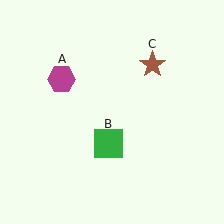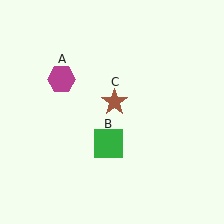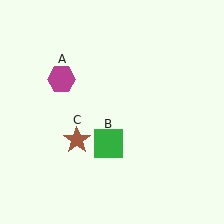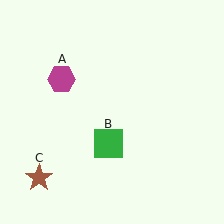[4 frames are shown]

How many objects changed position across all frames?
1 object changed position: brown star (object C).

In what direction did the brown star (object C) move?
The brown star (object C) moved down and to the left.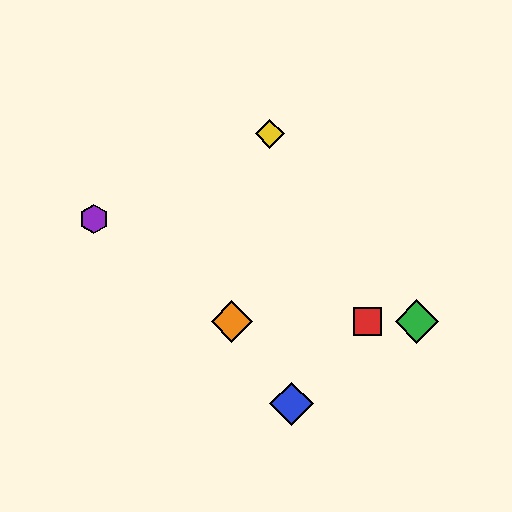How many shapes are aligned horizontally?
3 shapes (the red square, the green diamond, the orange diamond) are aligned horizontally.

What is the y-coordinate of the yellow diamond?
The yellow diamond is at y≈134.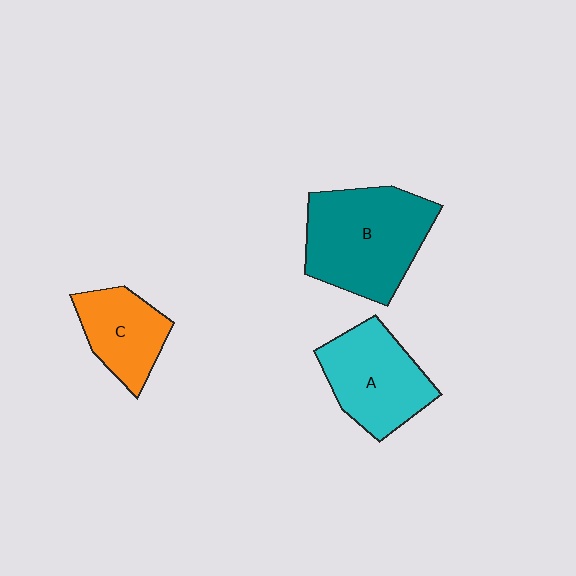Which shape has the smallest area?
Shape C (orange).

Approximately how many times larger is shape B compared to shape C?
Approximately 1.8 times.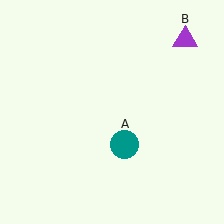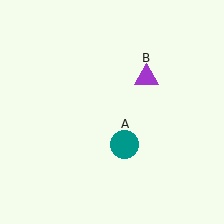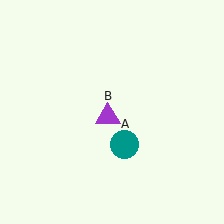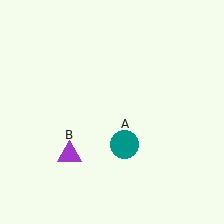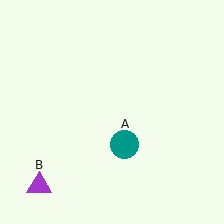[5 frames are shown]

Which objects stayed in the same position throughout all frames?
Teal circle (object A) remained stationary.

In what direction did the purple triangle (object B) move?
The purple triangle (object B) moved down and to the left.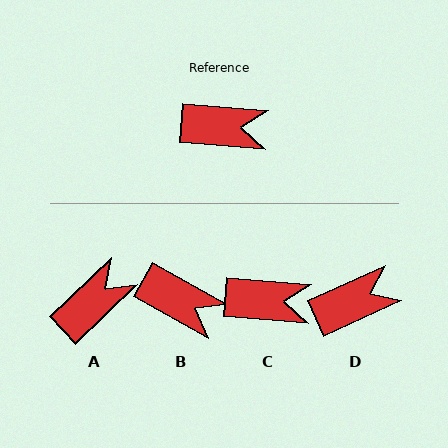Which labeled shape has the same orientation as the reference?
C.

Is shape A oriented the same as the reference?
No, it is off by about 48 degrees.